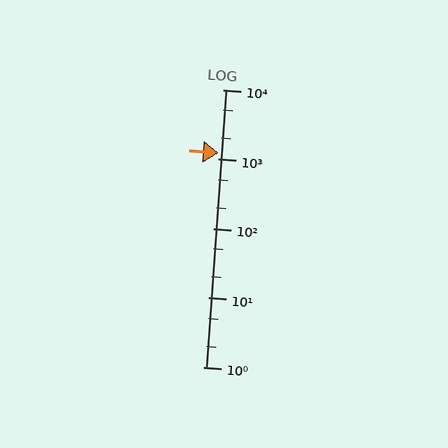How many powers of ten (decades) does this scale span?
The scale spans 4 decades, from 1 to 10000.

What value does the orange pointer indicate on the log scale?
The pointer indicates approximately 1200.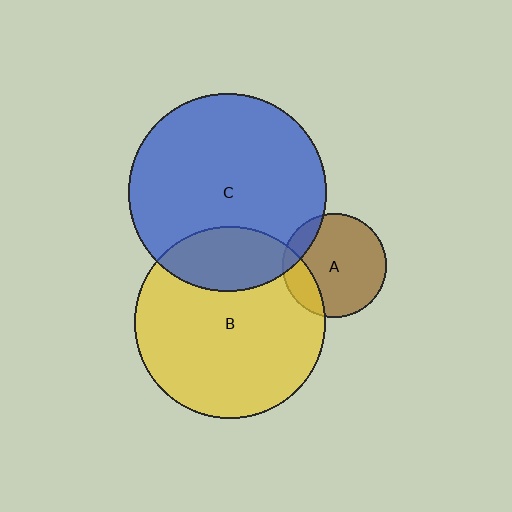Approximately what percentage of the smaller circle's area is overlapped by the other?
Approximately 20%.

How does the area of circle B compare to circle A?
Approximately 3.4 times.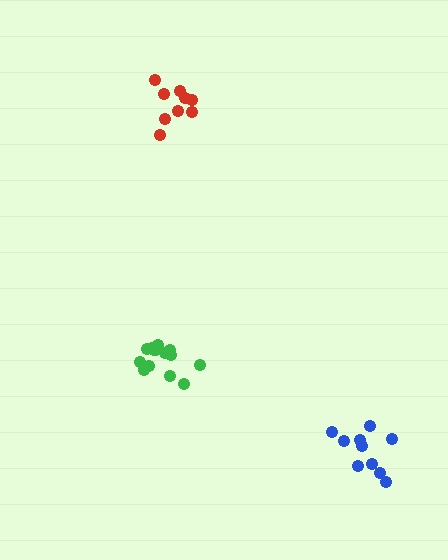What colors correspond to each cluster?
The clusters are colored: green, blue, red.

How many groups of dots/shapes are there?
There are 3 groups.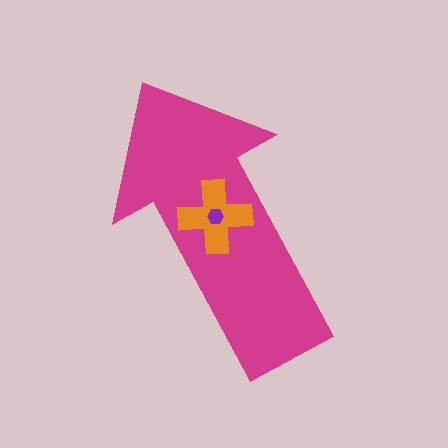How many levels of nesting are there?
3.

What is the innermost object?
The purple hexagon.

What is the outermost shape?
The magenta arrow.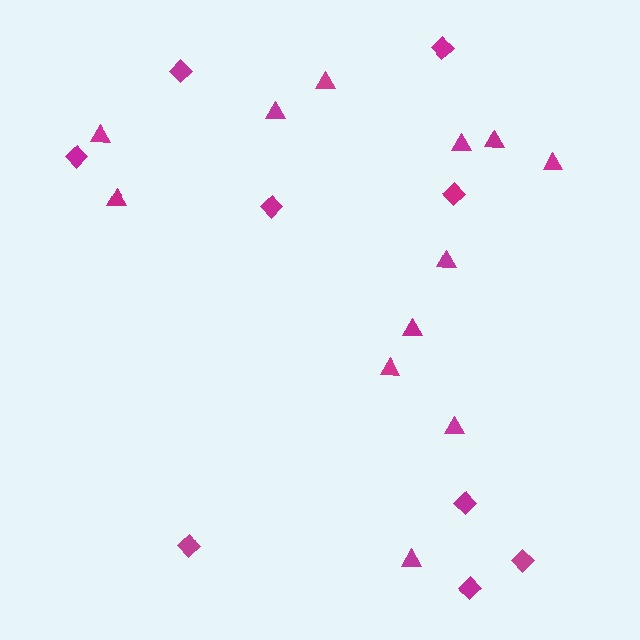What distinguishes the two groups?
There are 2 groups: one group of diamonds (9) and one group of triangles (12).